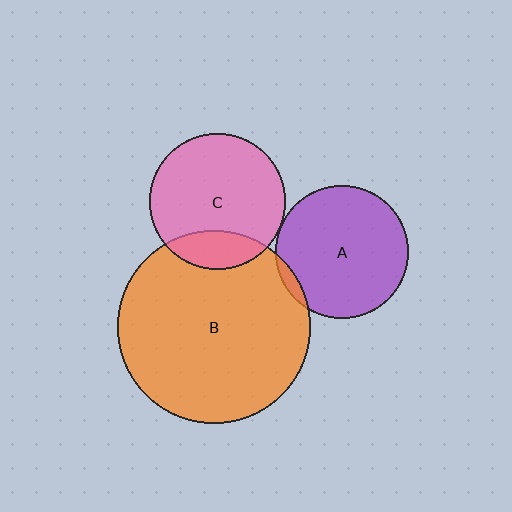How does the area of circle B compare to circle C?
Approximately 2.0 times.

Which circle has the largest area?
Circle B (orange).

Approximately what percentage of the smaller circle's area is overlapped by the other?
Approximately 5%.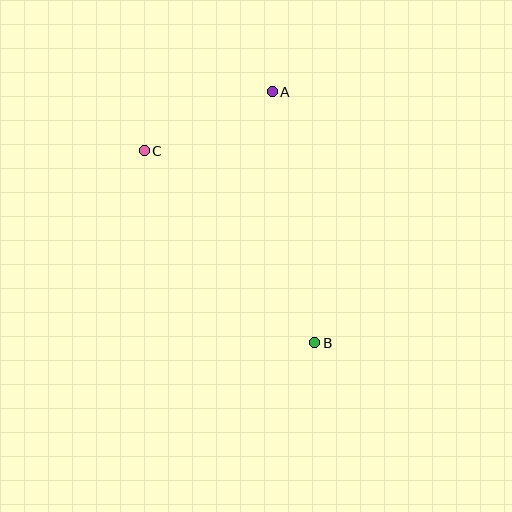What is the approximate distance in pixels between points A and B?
The distance between A and B is approximately 254 pixels.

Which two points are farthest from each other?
Points B and C are farthest from each other.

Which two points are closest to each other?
Points A and C are closest to each other.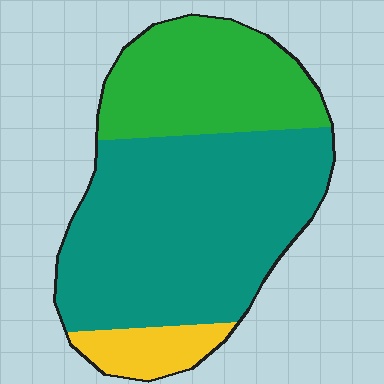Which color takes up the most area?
Teal, at roughly 60%.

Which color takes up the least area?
Yellow, at roughly 10%.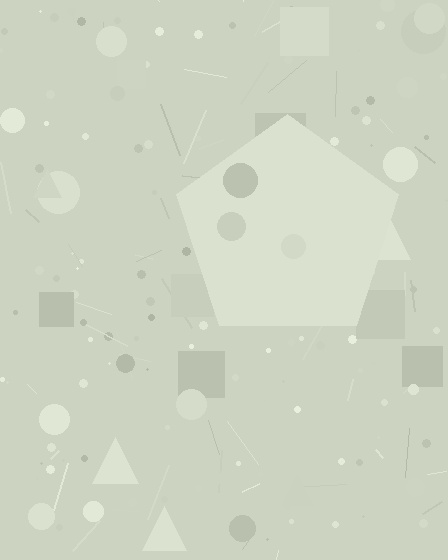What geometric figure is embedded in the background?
A pentagon is embedded in the background.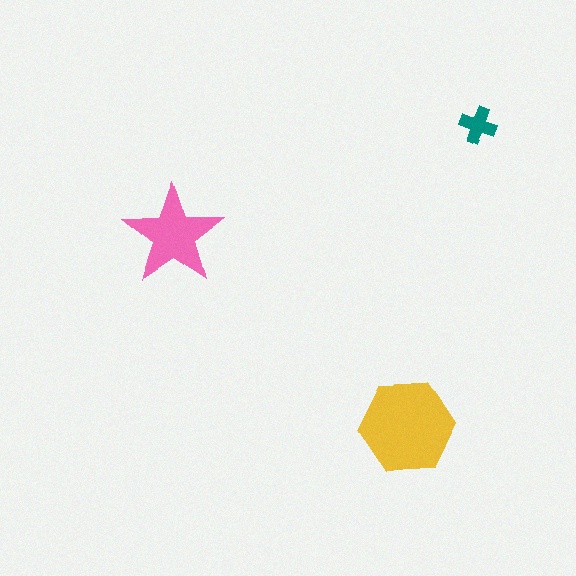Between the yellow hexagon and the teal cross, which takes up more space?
The yellow hexagon.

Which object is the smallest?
The teal cross.